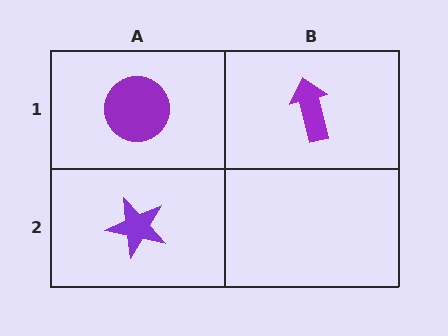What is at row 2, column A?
A purple star.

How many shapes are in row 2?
1 shape.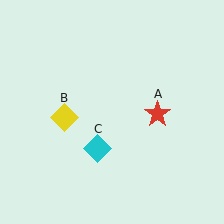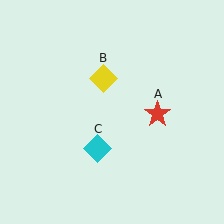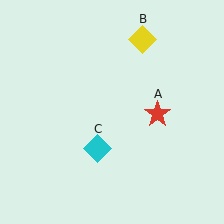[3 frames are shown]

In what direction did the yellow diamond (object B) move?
The yellow diamond (object B) moved up and to the right.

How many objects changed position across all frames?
1 object changed position: yellow diamond (object B).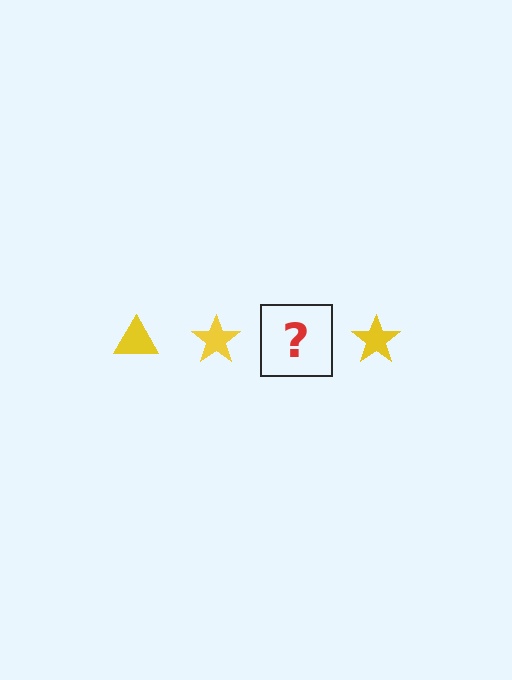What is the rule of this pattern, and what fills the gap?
The rule is that the pattern cycles through triangle, star shapes in yellow. The gap should be filled with a yellow triangle.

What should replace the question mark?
The question mark should be replaced with a yellow triangle.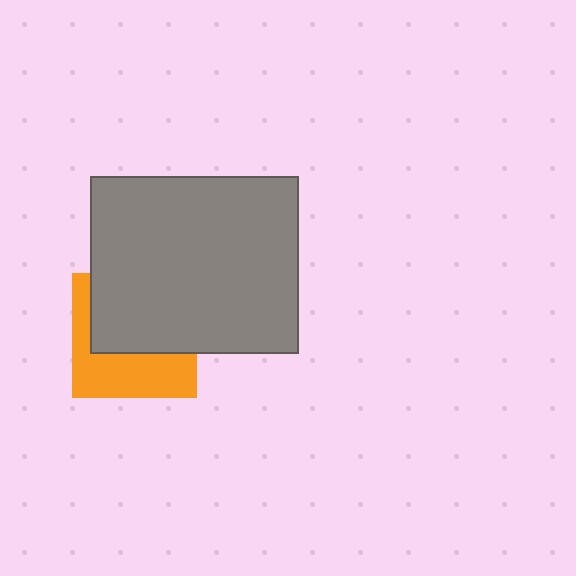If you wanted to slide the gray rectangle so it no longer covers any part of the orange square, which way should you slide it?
Slide it up — that is the most direct way to separate the two shapes.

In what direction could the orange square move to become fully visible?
The orange square could move down. That would shift it out from behind the gray rectangle entirely.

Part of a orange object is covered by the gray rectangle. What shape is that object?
It is a square.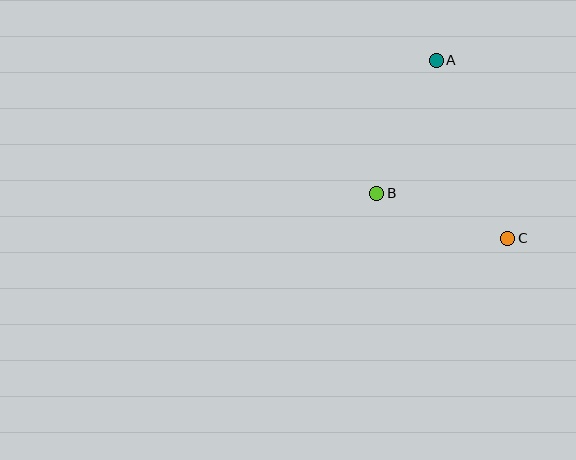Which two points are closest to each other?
Points B and C are closest to each other.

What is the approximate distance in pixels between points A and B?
The distance between A and B is approximately 146 pixels.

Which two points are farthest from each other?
Points A and C are farthest from each other.